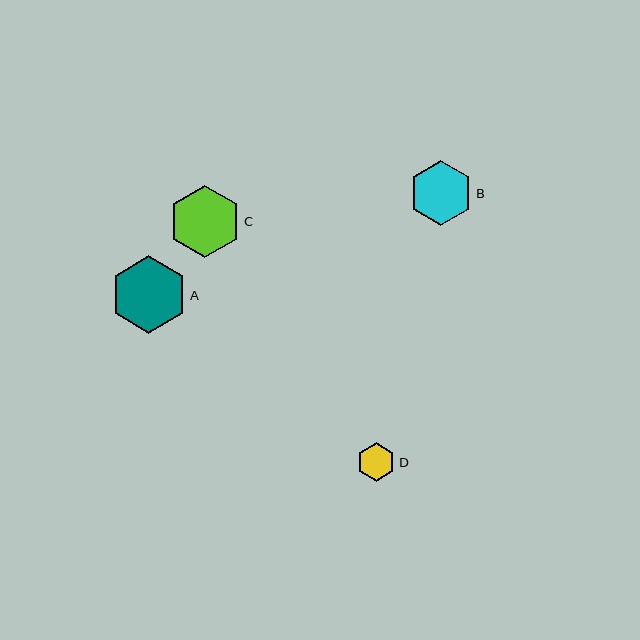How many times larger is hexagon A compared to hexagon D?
Hexagon A is approximately 2.0 times the size of hexagon D.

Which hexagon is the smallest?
Hexagon D is the smallest with a size of approximately 39 pixels.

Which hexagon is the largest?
Hexagon A is the largest with a size of approximately 77 pixels.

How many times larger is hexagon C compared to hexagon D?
Hexagon C is approximately 1.9 times the size of hexagon D.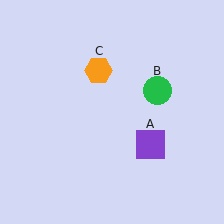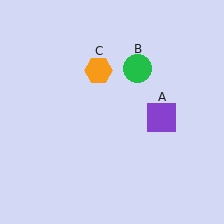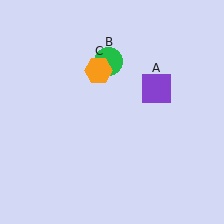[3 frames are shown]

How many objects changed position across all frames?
2 objects changed position: purple square (object A), green circle (object B).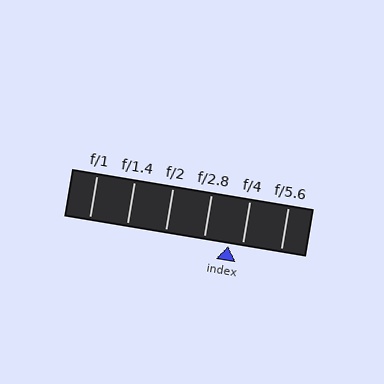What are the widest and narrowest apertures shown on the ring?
The widest aperture shown is f/1 and the narrowest is f/5.6.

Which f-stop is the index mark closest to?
The index mark is closest to f/4.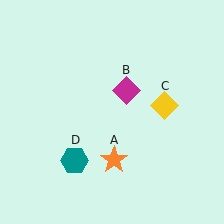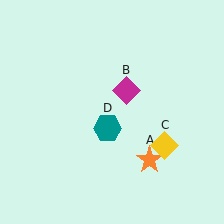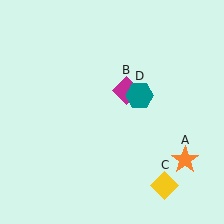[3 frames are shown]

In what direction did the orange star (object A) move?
The orange star (object A) moved right.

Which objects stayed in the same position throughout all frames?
Magenta diamond (object B) remained stationary.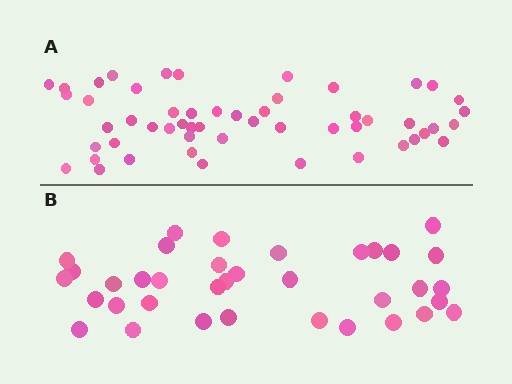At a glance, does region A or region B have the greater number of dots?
Region A (the top region) has more dots.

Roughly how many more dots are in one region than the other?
Region A has approximately 15 more dots than region B.